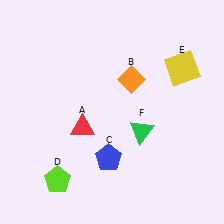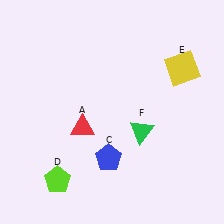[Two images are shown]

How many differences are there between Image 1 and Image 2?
There is 1 difference between the two images.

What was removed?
The orange diamond (B) was removed in Image 2.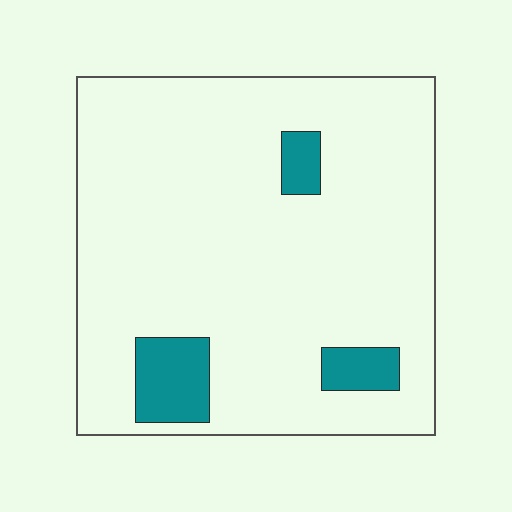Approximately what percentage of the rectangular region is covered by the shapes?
Approximately 10%.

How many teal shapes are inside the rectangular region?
3.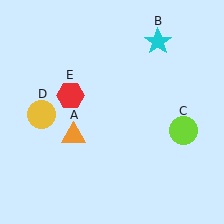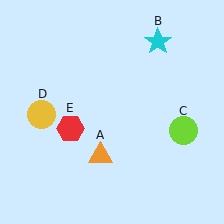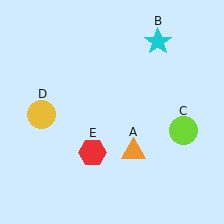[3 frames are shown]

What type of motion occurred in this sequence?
The orange triangle (object A), red hexagon (object E) rotated counterclockwise around the center of the scene.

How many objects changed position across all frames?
2 objects changed position: orange triangle (object A), red hexagon (object E).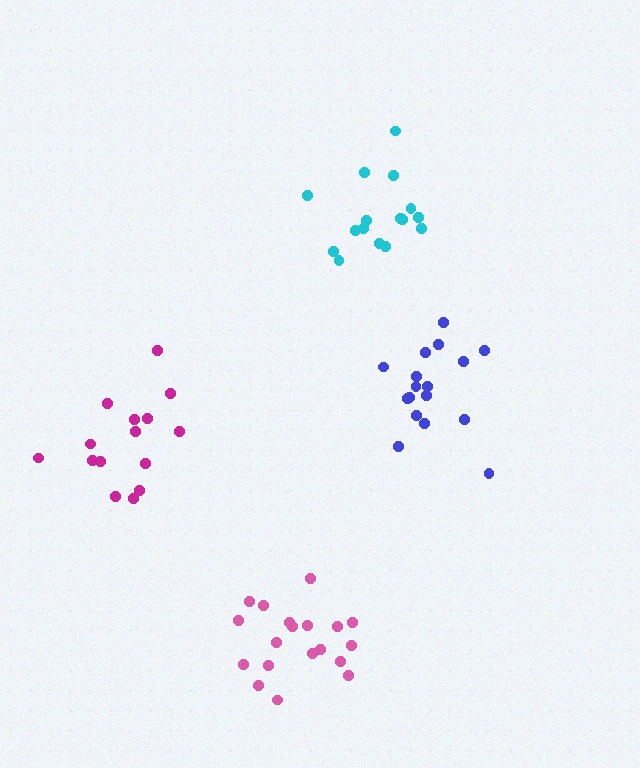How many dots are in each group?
Group 1: 17 dots, Group 2: 16 dots, Group 3: 19 dots, Group 4: 15 dots (67 total).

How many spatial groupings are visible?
There are 4 spatial groupings.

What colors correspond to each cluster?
The clusters are colored: blue, cyan, pink, magenta.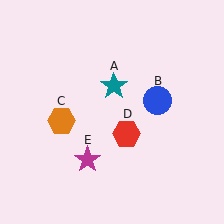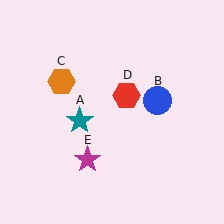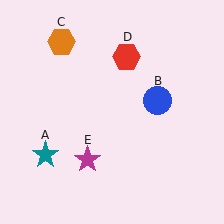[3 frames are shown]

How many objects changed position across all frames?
3 objects changed position: teal star (object A), orange hexagon (object C), red hexagon (object D).